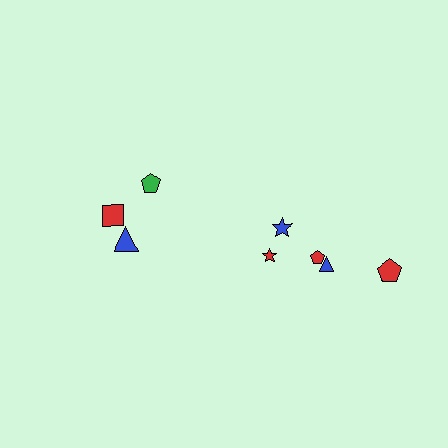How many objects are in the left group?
There are 3 objects.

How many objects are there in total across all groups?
There are 8 objects.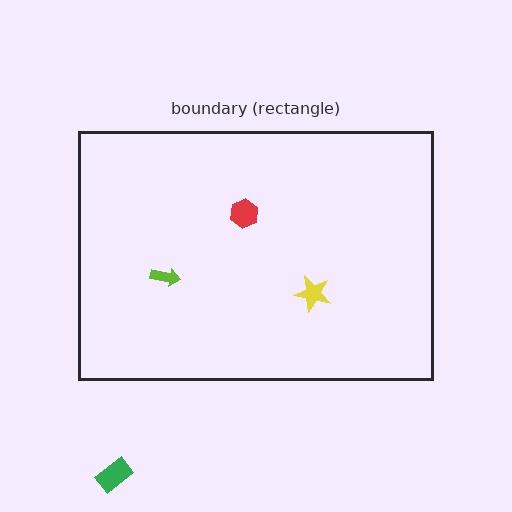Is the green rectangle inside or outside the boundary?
Outside.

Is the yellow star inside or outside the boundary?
Inside.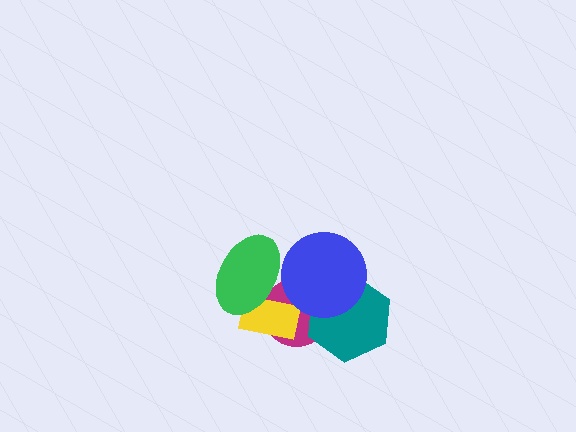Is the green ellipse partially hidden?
Yes, it is partially covered by another shape.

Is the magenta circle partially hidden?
Yes, it is partially covered by another shape.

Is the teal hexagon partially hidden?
Yes, it is partially covered by another shape.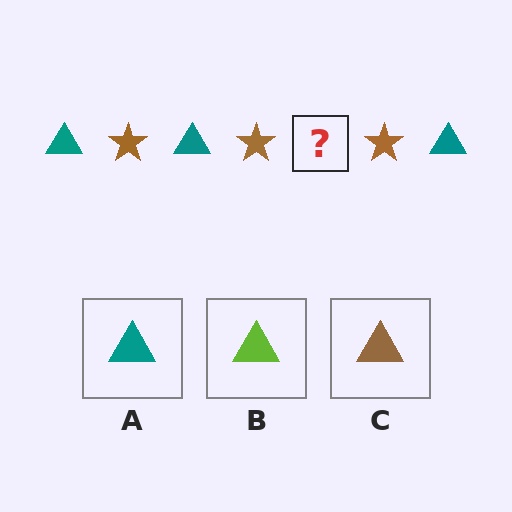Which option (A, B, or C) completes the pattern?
A.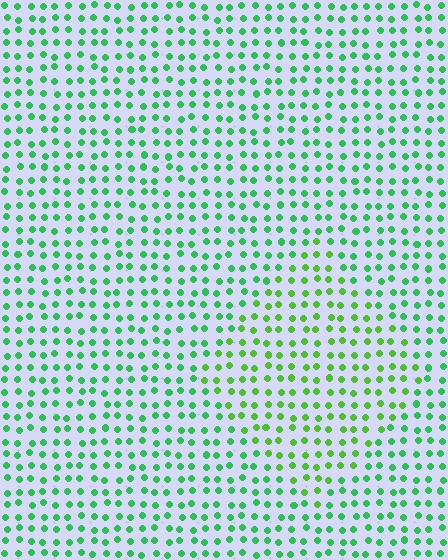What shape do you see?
I see a diamond.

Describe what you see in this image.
The image is filled with small green elements in a uniform arrangement. A diamond-shaped region is visible where the elements are tinted to a slightly different hue, forming a subtle color boundary.